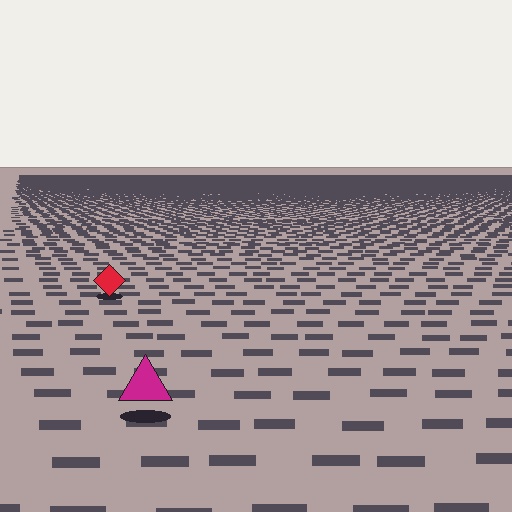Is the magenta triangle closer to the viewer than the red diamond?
Yes. The magenta triangle is closer — you can tell from the texture gradient: the ground texture is coarser near it.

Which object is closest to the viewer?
The magenta triangle is closest. The texture marks near it are larger and more spread out.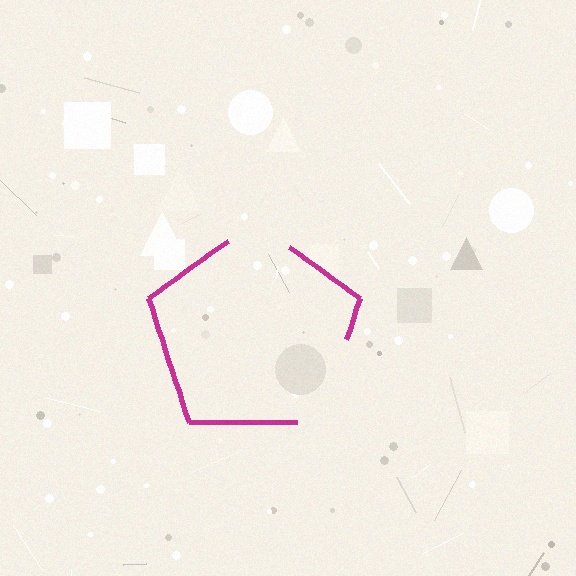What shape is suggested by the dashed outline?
The dashed outline suggests a pentagon.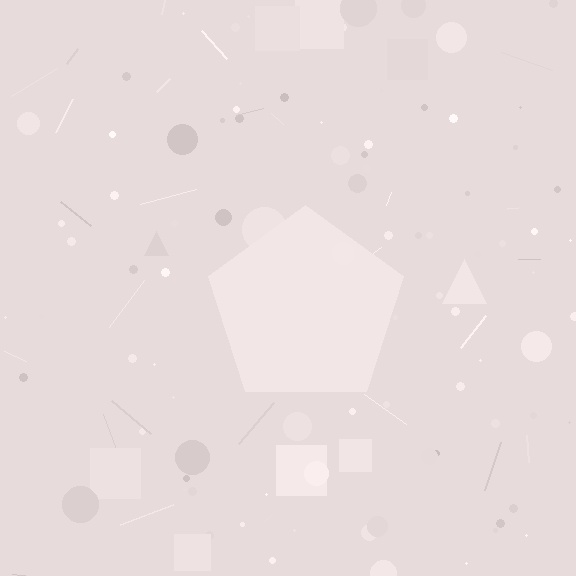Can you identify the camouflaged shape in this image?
The camouflaged shape is a pentagon.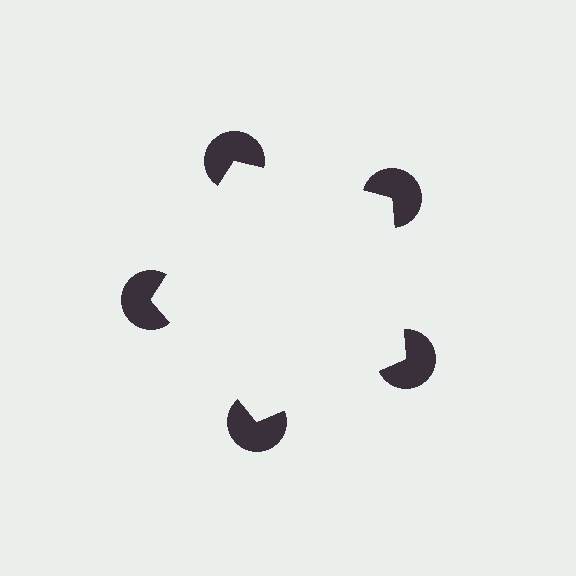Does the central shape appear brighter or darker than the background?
It typically appears slightly brighter than the background, even though no actual brightness change is drawn.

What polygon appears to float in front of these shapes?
An illusory pentagon — its edges are inferred from the aligned wedge cuts in the pac-man discs, not physically drawn.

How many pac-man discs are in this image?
There are 5 — one at each vertex of the illusory pentagon.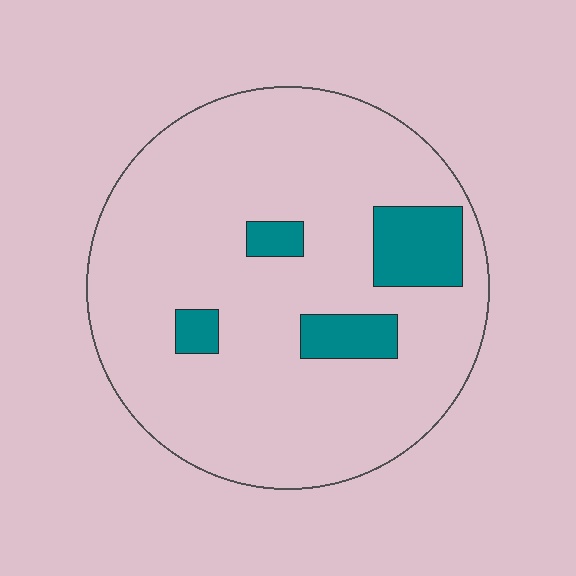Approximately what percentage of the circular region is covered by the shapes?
Approximately 10%.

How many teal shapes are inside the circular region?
4.